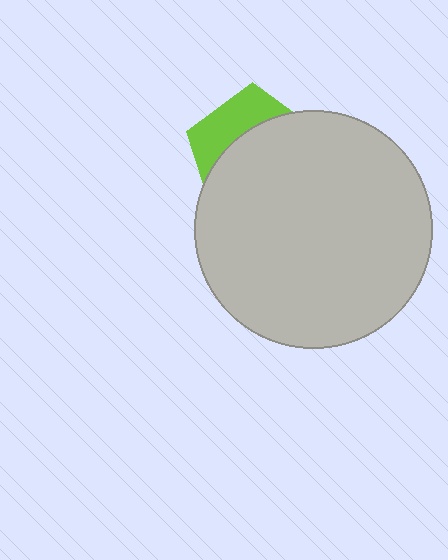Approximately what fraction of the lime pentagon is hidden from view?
Roughly 67% of the lime pentagon is hidden behind the light gray circle.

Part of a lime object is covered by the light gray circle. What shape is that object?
It is a pentagon.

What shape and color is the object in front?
The object in front is a light gray circle.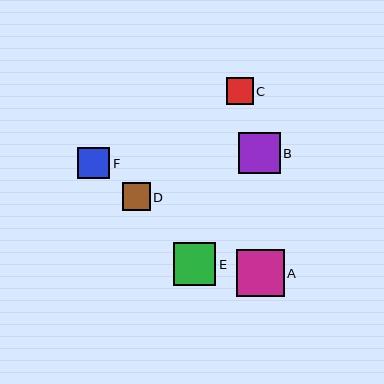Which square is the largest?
Square A is the largest with a size of approximately 47 pixels.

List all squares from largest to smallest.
From largest to smallest: A, E, B, F, D, C.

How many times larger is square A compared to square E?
Square A is approximately 1.1 times the size of square E.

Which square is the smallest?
Square C is the smallest with a size of approximately 26 pixels.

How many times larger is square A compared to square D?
Square A is approximately 1.7 times the size of square D.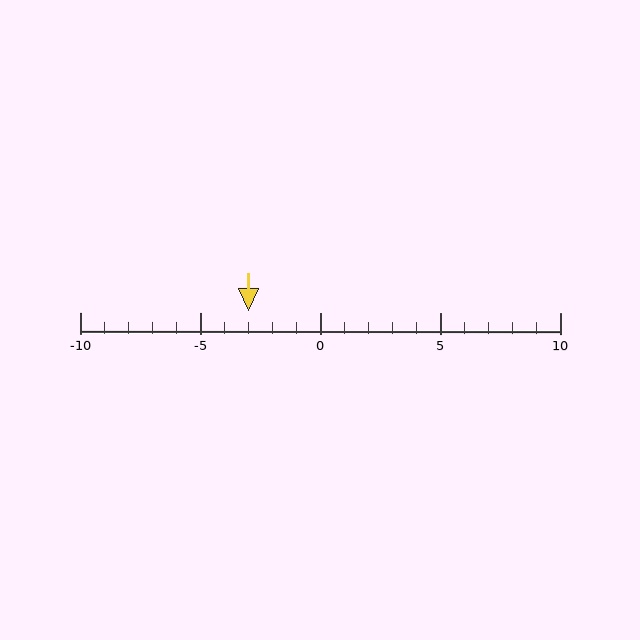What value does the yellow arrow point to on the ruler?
The yellow arrow points to approximately -3.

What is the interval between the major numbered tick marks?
The major tick marks are spaced 5 units apart.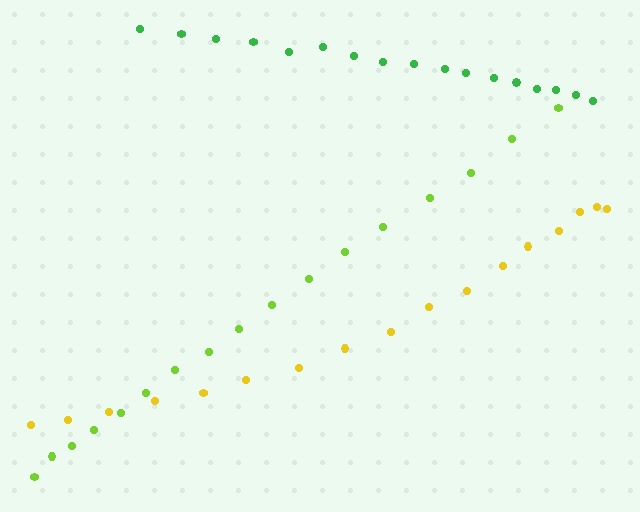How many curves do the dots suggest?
There are 3 distinct paths.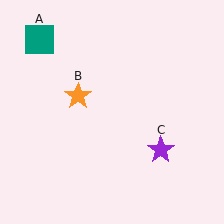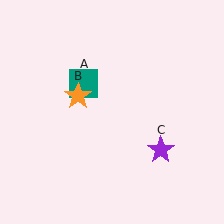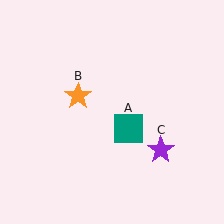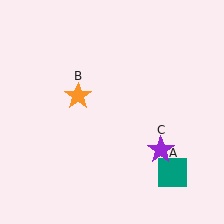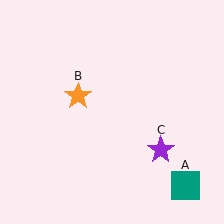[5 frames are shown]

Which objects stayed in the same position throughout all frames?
Orange star (object B) and purple star (object C) remained stationary.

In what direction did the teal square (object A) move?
The teal square (object A) moved down and to the right.